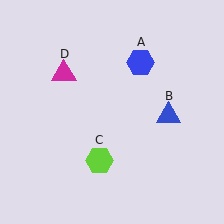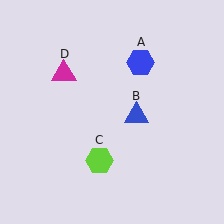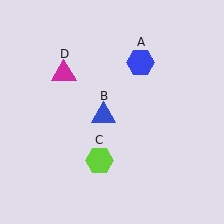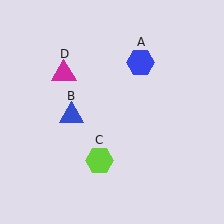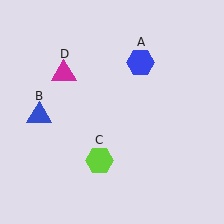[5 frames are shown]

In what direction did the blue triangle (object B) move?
The blue triangle (object B) moved left.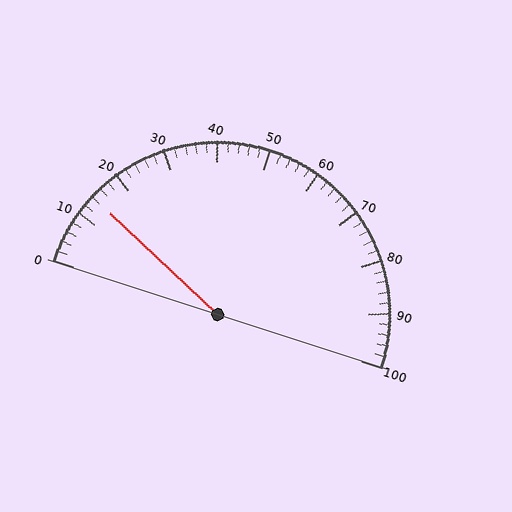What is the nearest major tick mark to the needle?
The nearest major tick mark is 10.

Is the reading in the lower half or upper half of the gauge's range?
The reading is in the lower half of the range (0 to 100).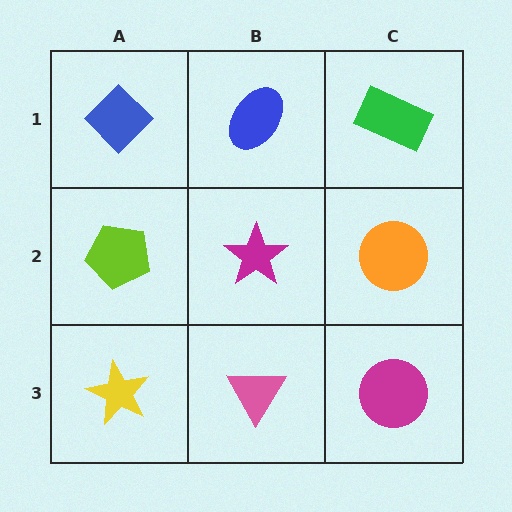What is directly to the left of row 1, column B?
A blue diamond.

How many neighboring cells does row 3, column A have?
2.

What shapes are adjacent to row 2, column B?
A blue ellipse (row 1, column B), a pink triangle (row 3, column B), a lime pentagon (row 2, column A), an orange circle (row 2, column C).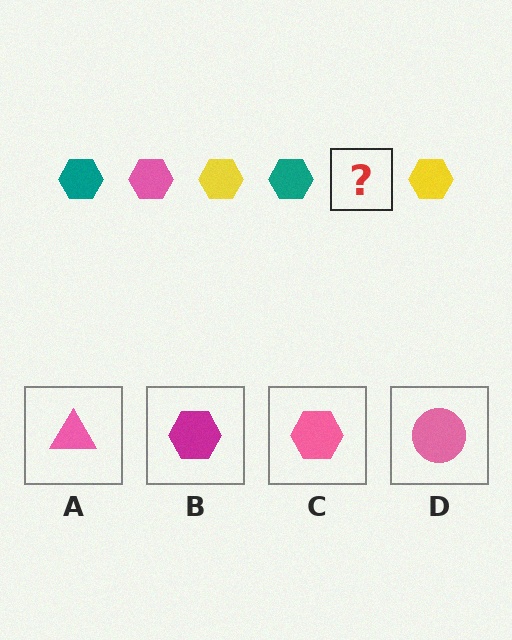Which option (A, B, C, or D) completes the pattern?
C.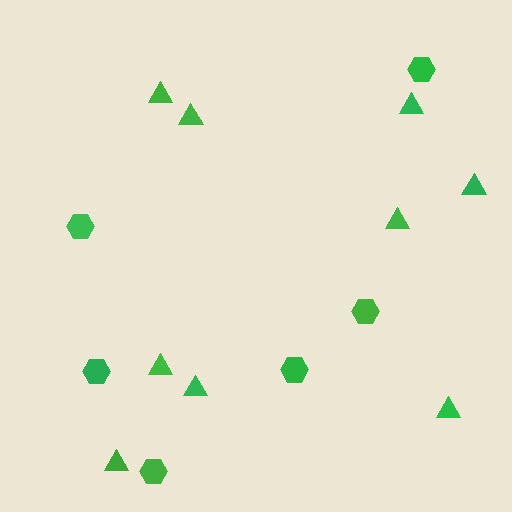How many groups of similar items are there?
There are 2 groups: one group of hexagons (6) and one group of triangles (9).